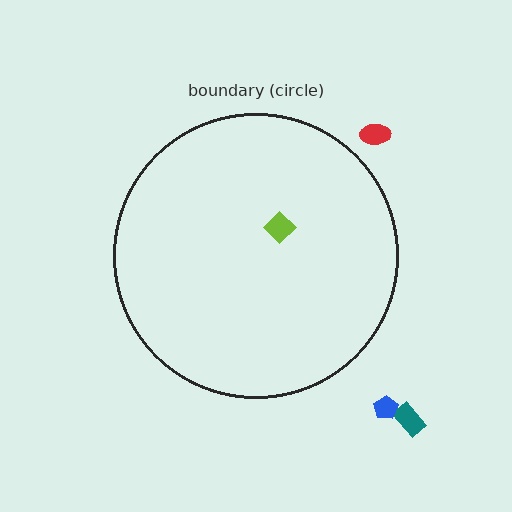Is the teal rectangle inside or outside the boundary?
Outside.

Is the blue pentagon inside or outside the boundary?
Outside.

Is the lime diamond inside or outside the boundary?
Inside.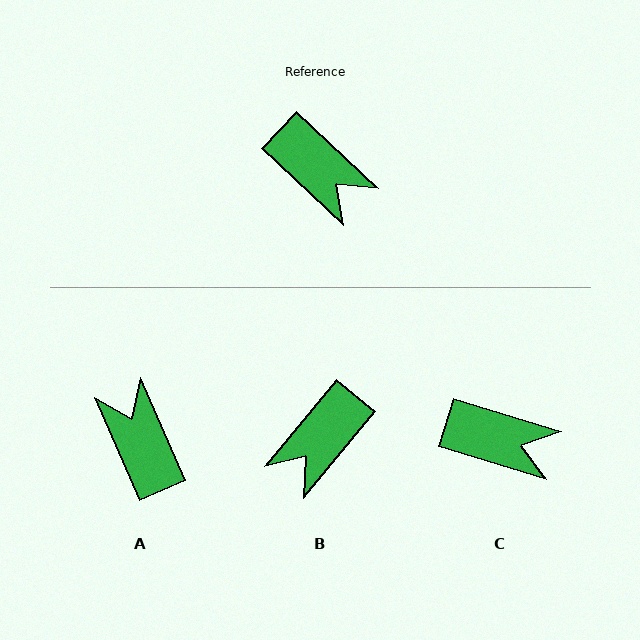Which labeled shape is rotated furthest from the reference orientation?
A, about 156 degrees away.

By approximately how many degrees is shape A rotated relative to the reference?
Approximately 156 degrees counter-clockwise.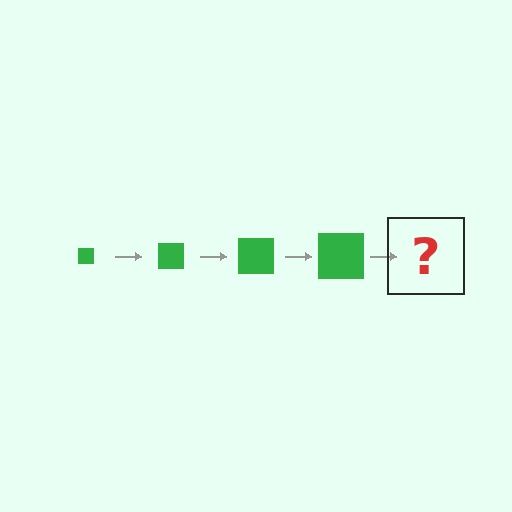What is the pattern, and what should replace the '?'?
The pattern is that the square gets progressively larger each step. The '?' should be a green square, larger than the previous one.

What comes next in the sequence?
The next element should be a green square, larger than the previous one.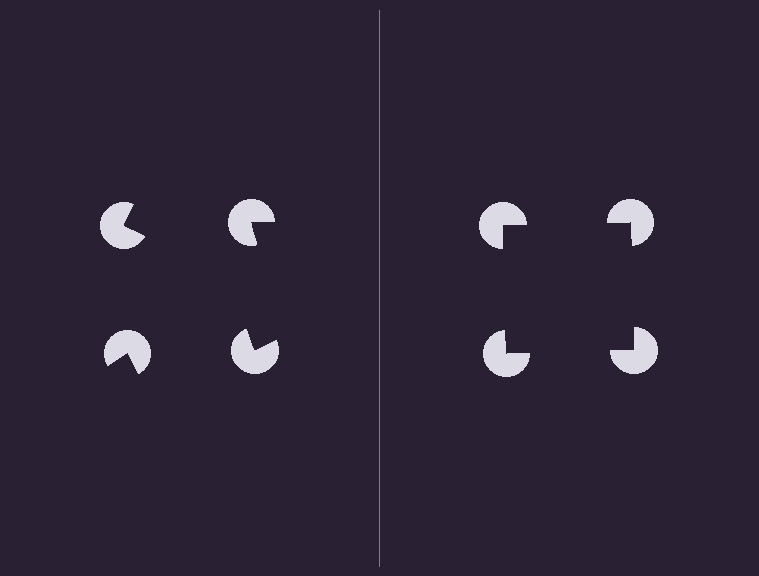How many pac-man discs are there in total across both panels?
8 — 4 on each side.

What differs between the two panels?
The pac-man discs are positioned identically on both sides; only the wedge orientations differ. On the right they align to a square; on the left they are misaligned.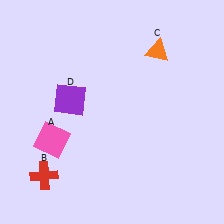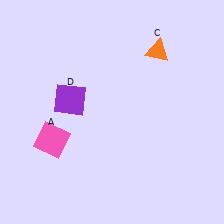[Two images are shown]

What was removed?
The red cross (B) was removed in Image 2.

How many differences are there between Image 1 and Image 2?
There is 1 difference between the two images.